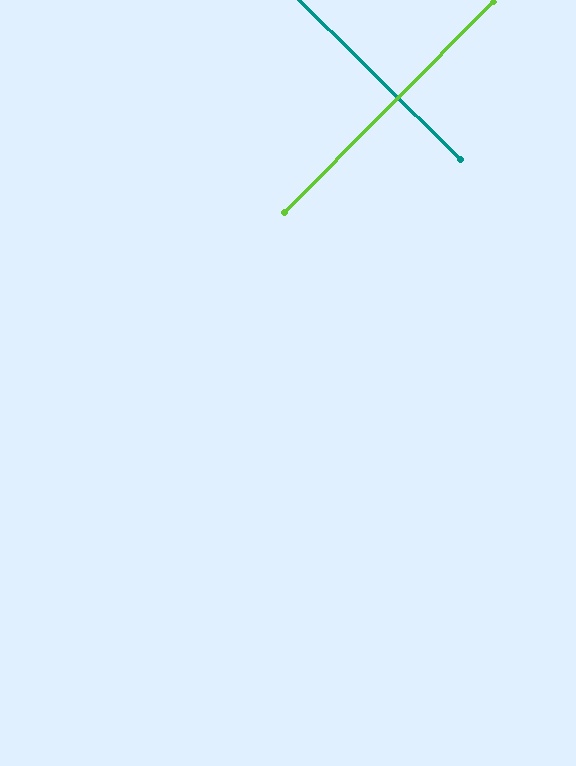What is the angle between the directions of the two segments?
Approximately 90 degrees.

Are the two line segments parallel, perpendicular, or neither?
Perpendicular — they meet at approximately 90°.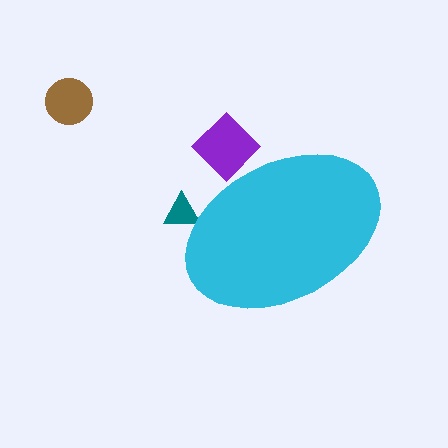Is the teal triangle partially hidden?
Yes, the teal triangle is partially hidden behind the cyan ellipse.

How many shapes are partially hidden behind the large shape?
2 shapes are partially hidden.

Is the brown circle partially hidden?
No, the brown circle is fully visible.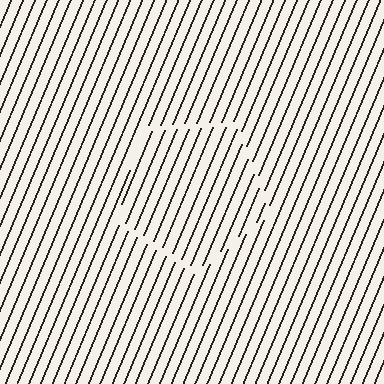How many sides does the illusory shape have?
5 sides — the line-ends trace a pentagon.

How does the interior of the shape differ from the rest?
The interior of the shape contains the same grating, shifted by half a period — the contour is defined by the phase discontinuity where line-ends from the inner and outer gratings abut.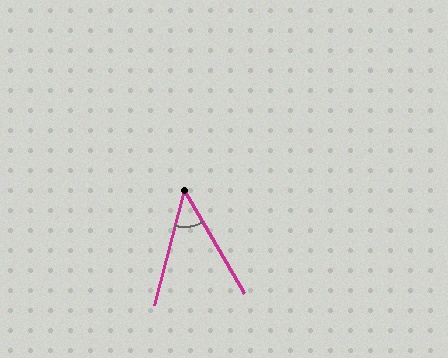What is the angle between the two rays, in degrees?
Approximately 45 degrees.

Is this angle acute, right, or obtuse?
It is acute.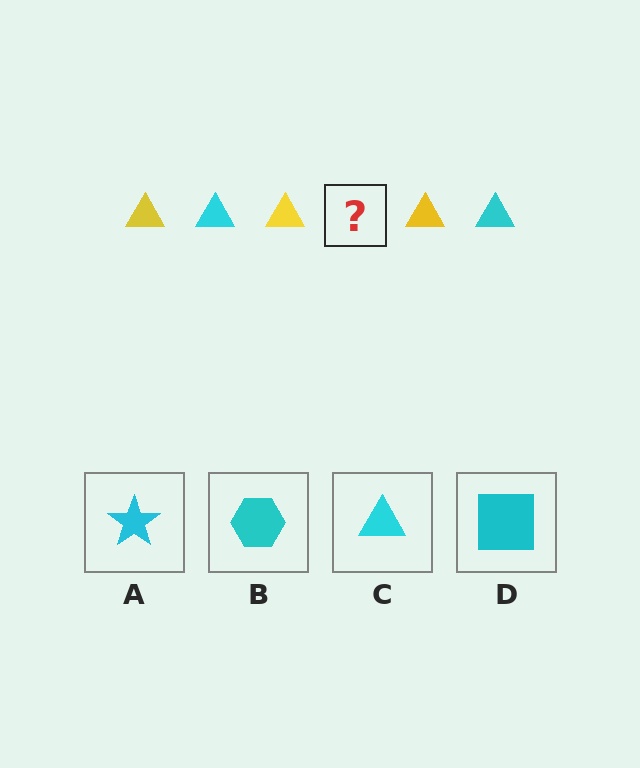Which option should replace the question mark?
Option C.